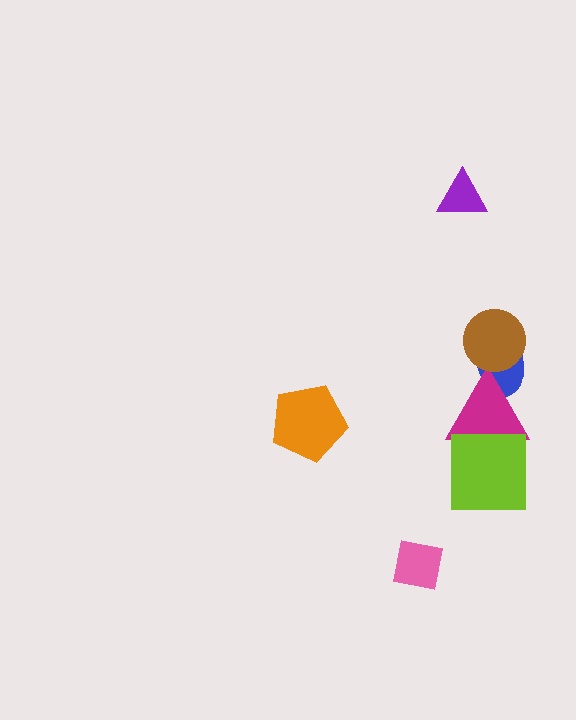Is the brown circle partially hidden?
No, no other shape covers it.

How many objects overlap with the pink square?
0 objects overlap with the pink square.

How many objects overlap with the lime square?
1 object overlaps with the lime square.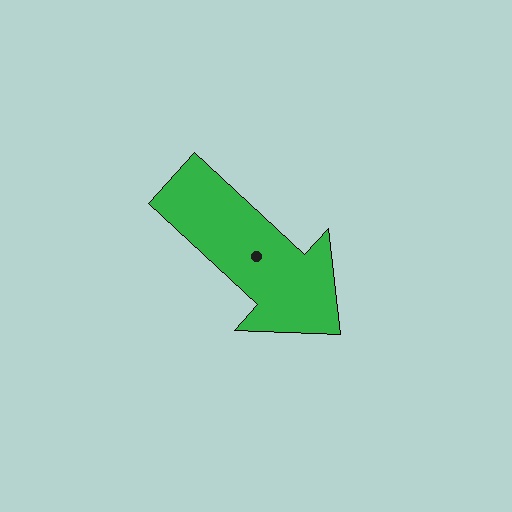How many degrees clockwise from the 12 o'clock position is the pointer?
Approximately 133 degrees.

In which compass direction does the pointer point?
Southeast.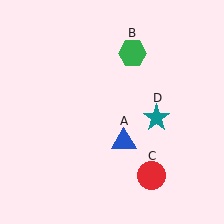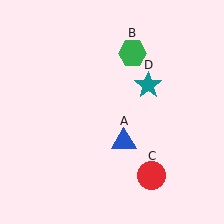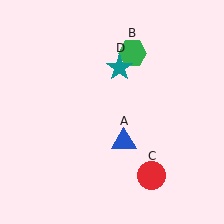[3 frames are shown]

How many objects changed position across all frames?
1 object changed position: teal star (object D).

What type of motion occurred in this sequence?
The teal star (object D) rotated counterclockwise around the center of the scene.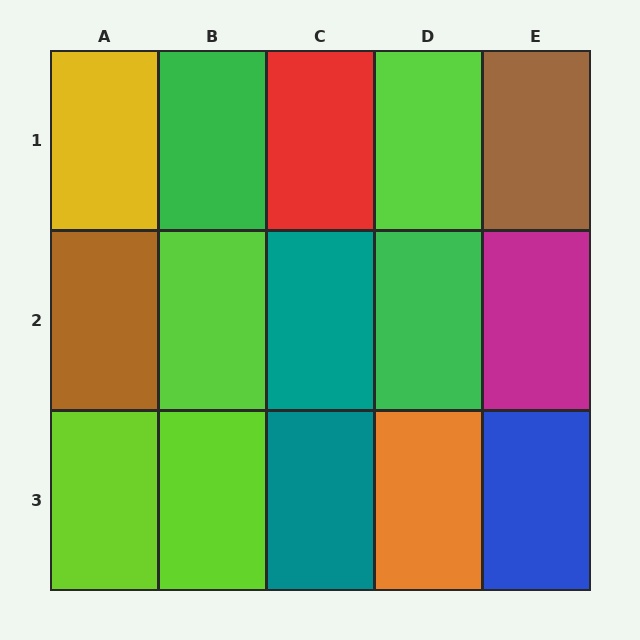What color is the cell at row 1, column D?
Lime.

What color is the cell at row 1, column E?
Brown.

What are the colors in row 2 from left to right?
Brown, lime, teal, green, magenta.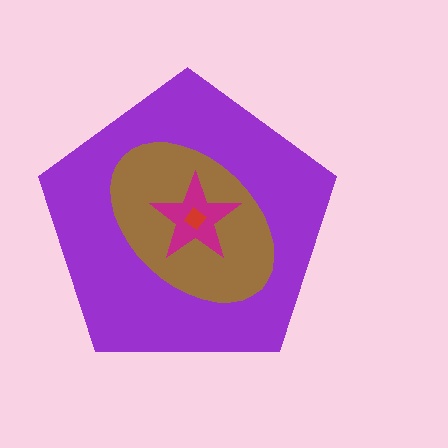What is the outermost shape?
The purple pentagon.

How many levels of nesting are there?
4.